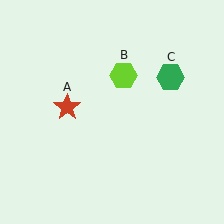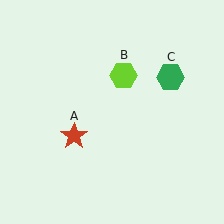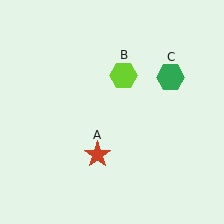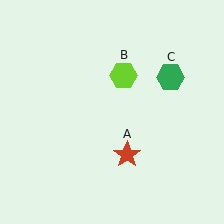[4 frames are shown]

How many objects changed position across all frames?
1 object changed position: red star (object A).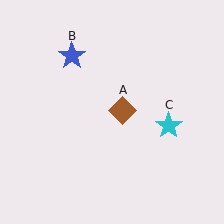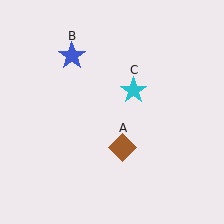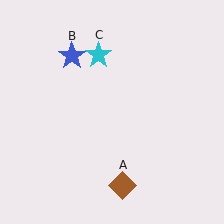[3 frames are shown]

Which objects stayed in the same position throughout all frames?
Blue star (object B) remained stationary.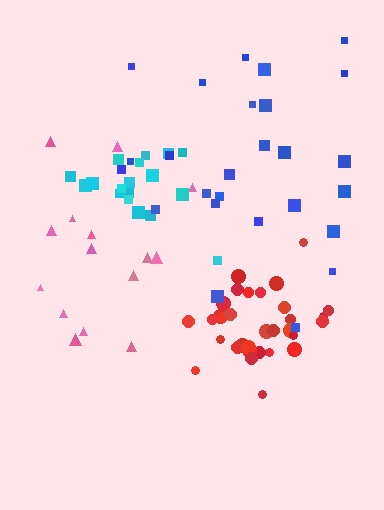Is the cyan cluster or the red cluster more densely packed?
Red.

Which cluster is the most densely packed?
Red.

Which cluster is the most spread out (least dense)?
Pink.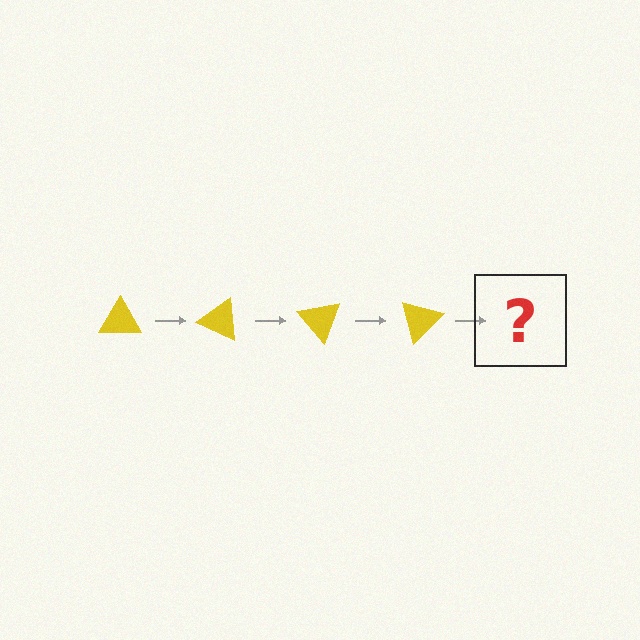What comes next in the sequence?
The next element should be a yellow triangle rotated 100 degrees.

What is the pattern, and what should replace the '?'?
The pattern is that the triangle rotates 25 degrees each step. The '?' should be a yellow triangle rotated 100 degrees.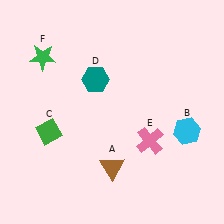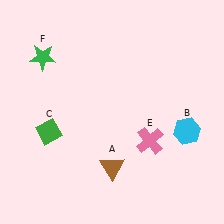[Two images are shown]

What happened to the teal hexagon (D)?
The teal hexagon (D) was removed in Image 2. It was in the top-left area of Image 1.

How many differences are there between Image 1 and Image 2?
There is 1 difference between the two images.